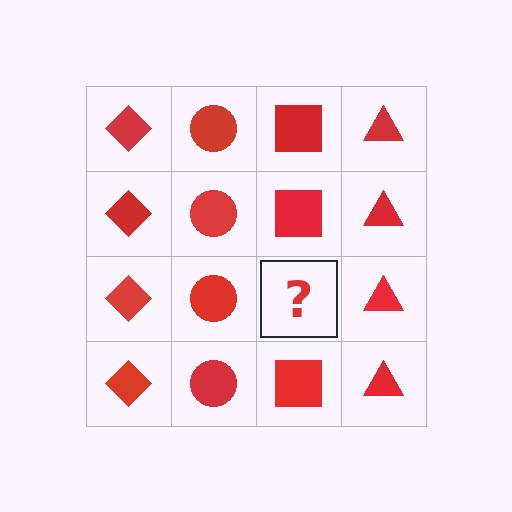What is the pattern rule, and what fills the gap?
The rule is that each column has a consistent shape. The gap should be filled with a red square.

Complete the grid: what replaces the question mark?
The question mark should be replaced with a red square.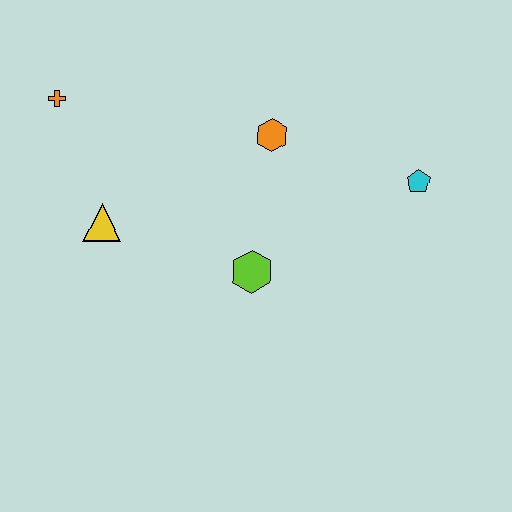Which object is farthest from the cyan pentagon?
The orange cross is farthest from the cyan pentagon.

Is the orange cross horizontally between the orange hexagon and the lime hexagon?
No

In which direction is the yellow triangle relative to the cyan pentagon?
The yellow triangle is to the left of the cyan pentagon.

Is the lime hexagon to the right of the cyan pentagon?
No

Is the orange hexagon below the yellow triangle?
No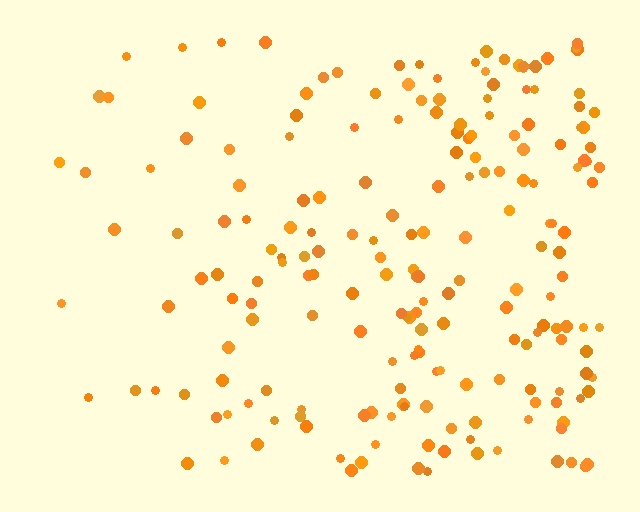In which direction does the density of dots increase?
From left to right, with the right side densest.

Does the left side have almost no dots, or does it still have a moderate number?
Still a moderate number, just noticeably fewer than the right.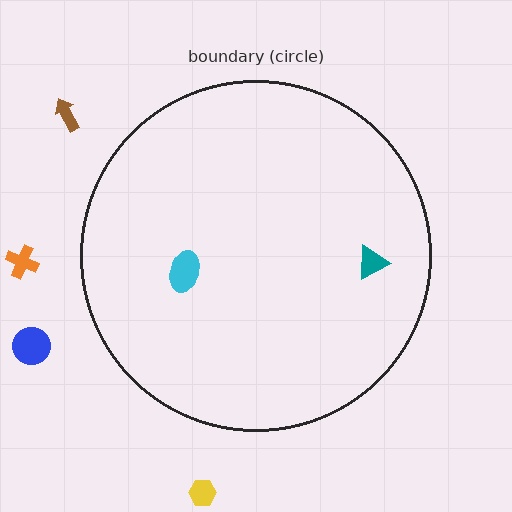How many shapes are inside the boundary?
2 inside, 4 outside.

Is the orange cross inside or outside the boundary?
Outside.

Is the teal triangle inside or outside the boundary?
Inside.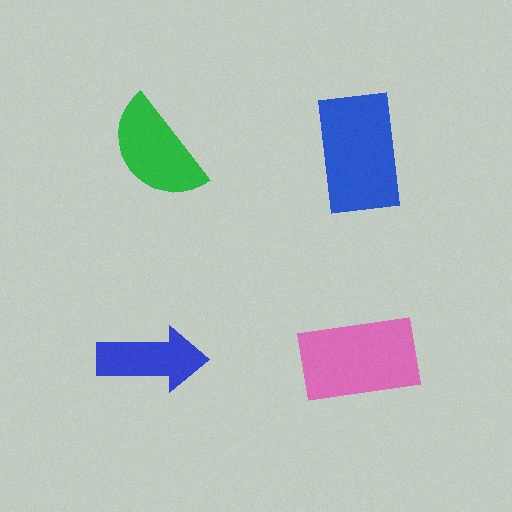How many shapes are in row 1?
2 shapes.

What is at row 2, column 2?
A pink rectangle.